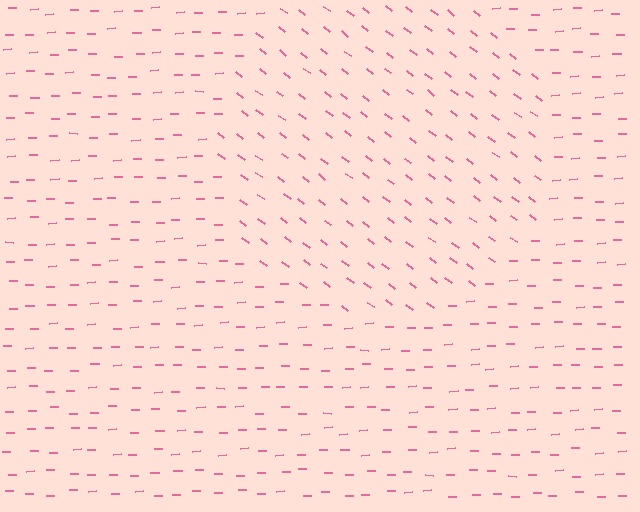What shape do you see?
I see a circle.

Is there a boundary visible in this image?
Yes, there is a texture boundary formed by a change in line orientation.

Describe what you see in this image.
The image is filled with small pink line segments. A circle region in the image has lines oriented differently from the surrounding lines, creating a visible texture boundary.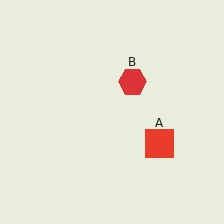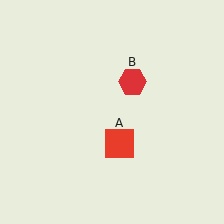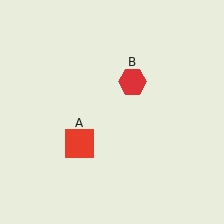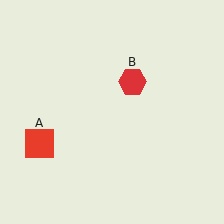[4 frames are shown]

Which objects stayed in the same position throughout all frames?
Red hexagon (object B) remained stationary.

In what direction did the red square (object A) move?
The red square (object A) moved left.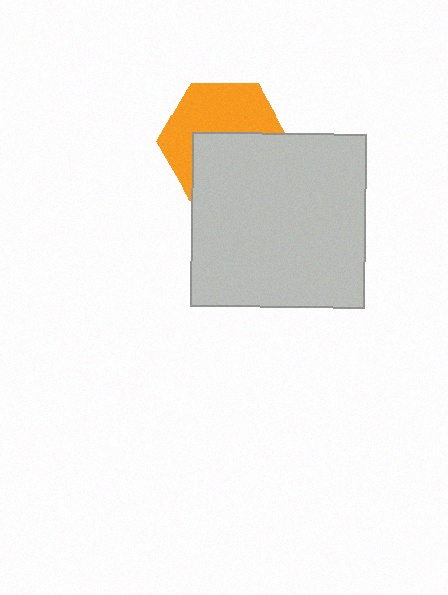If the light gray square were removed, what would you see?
You would see the complete orange hexagon.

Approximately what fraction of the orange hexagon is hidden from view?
Roughly 50% of the orange hexagon is hidden behind the light gray square.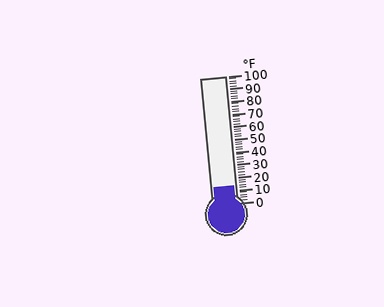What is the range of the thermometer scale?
The thermometer scale ranges from 0°F to 100°F.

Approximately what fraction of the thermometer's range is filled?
The thermometer is filled to approximately 15% of its range.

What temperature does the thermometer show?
The thermometer shows approximately 14°F.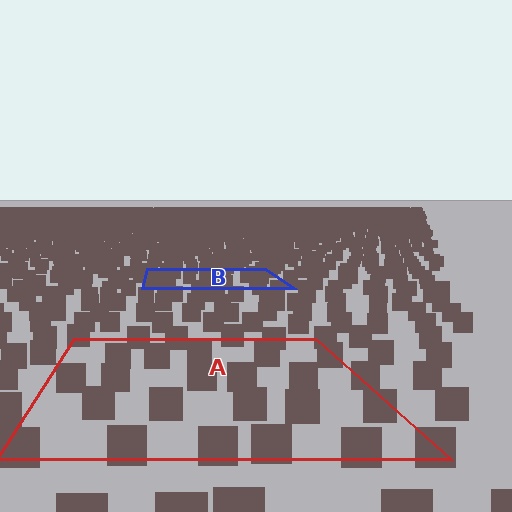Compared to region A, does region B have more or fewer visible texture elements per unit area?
Region B has more texture elements per unit area — they are packed more densely because it is farther away.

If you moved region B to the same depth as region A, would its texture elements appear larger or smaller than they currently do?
They would appear larger. At a closer depth, the same texture elements are projected at a bigger on-screen size.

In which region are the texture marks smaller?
The texture marks are smaller in region B, because it is farther away.